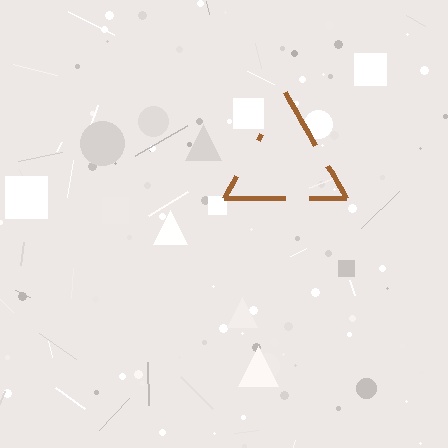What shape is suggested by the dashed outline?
The dashed outline suggests a triangle.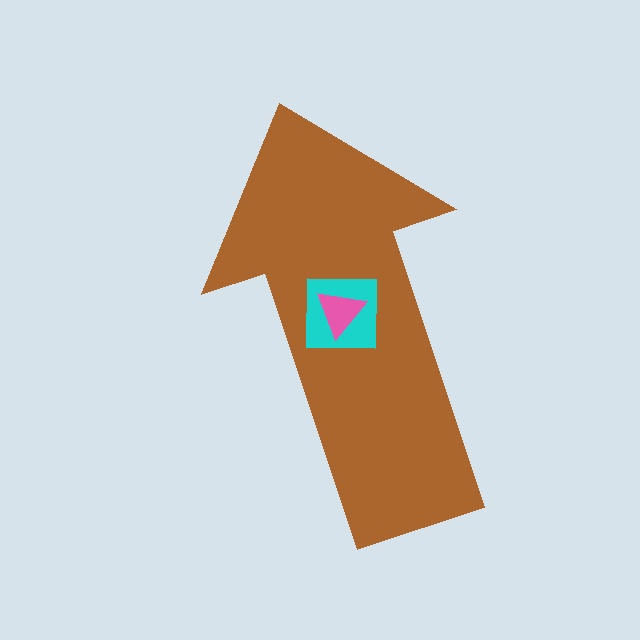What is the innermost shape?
The pink triangle.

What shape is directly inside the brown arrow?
The cyan square.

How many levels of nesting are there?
3.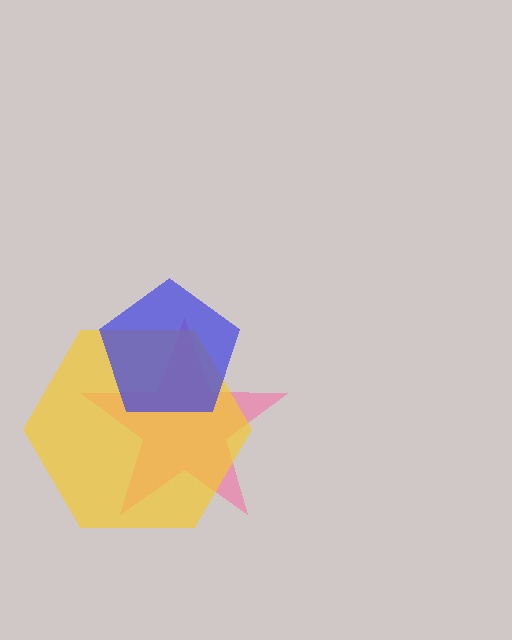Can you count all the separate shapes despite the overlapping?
Yes, there are 3 separate shapes.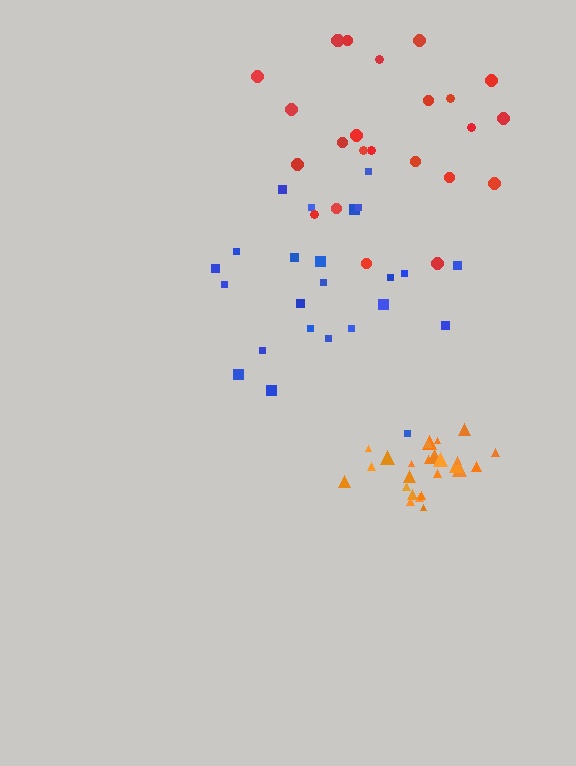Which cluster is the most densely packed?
Orange.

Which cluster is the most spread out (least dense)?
Red.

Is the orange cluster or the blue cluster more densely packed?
Orange.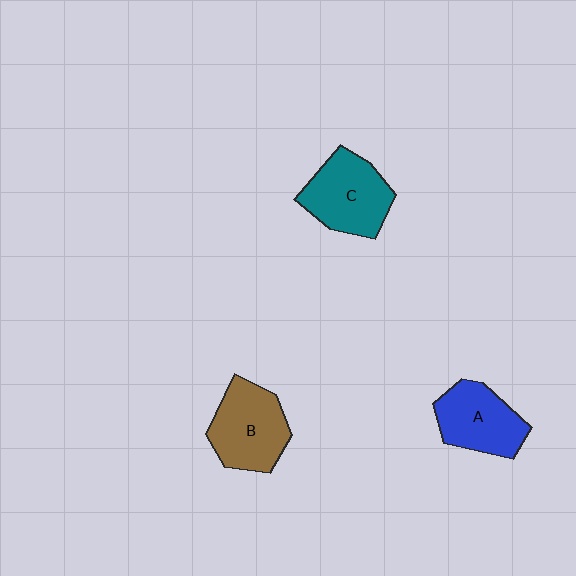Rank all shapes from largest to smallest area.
From largest to smallest: C (teal), B (brown), A (blue).